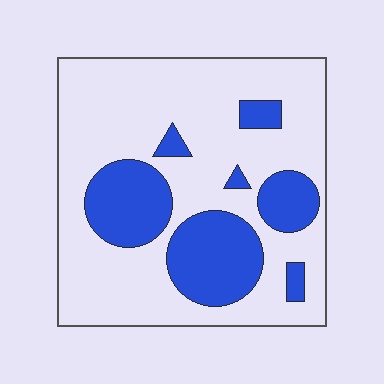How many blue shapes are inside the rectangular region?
7.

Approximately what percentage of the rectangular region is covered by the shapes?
Approximately 25%.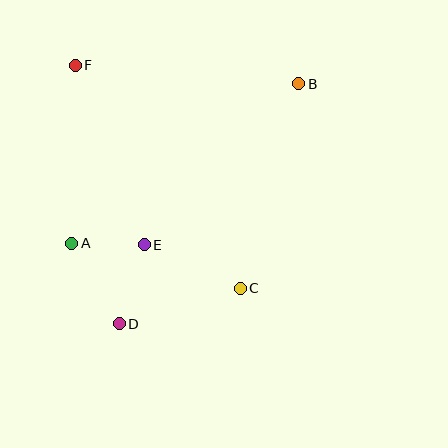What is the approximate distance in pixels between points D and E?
The distance between D and E is approximately 83 pixels.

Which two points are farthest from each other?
Points B and D are farthest from each other.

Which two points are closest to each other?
Points A and E are closest to each other.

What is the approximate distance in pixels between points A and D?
The distance between A and D is approximately 94 pixels.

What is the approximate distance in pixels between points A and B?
The distance between A and B is approximately 278 pixels.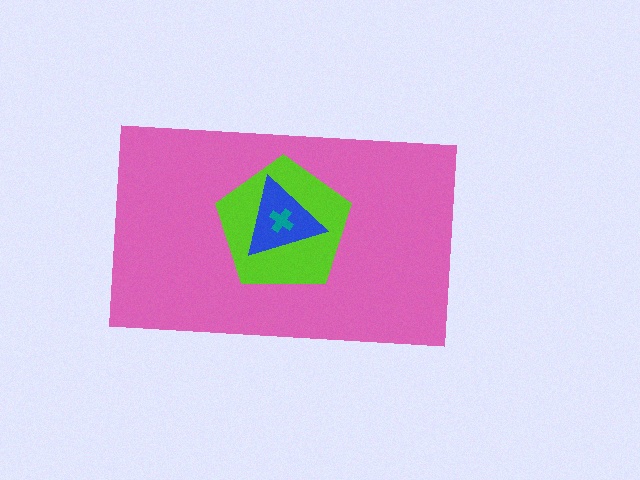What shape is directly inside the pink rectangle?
The lime pentagon.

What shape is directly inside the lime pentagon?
The blue triangle.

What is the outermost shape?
The pink rectangle.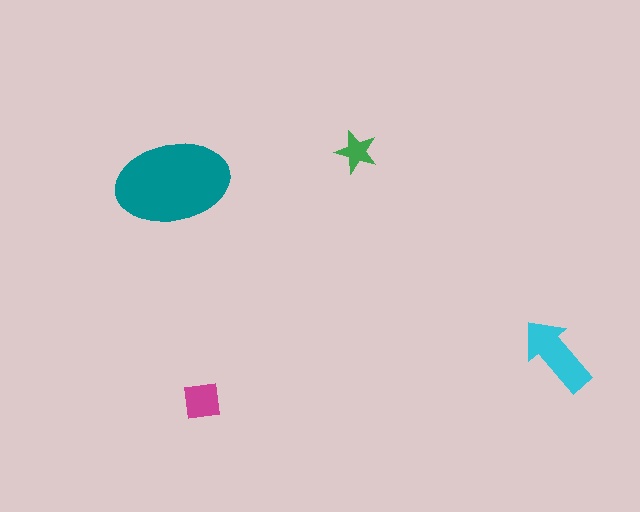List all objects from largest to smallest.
The teal ellipse, the cyan arrow, the magenta square, the green star.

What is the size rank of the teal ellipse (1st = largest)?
1st.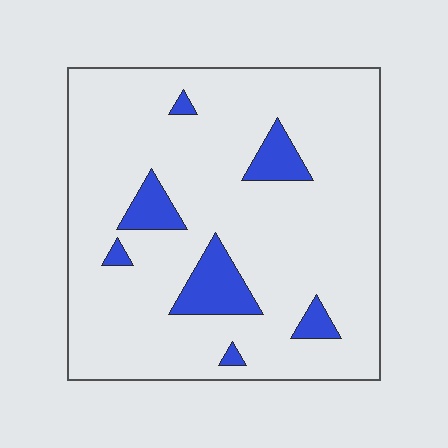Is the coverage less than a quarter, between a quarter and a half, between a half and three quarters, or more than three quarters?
Less than a quarter.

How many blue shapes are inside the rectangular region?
7.